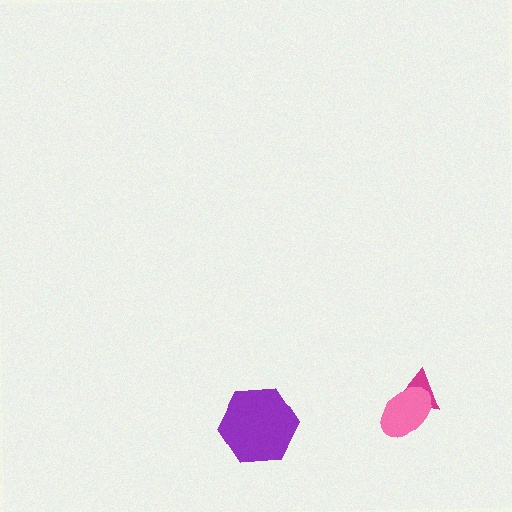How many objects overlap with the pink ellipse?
1 object overlaps with the pink ellipse.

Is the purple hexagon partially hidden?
No, no other shape covers it.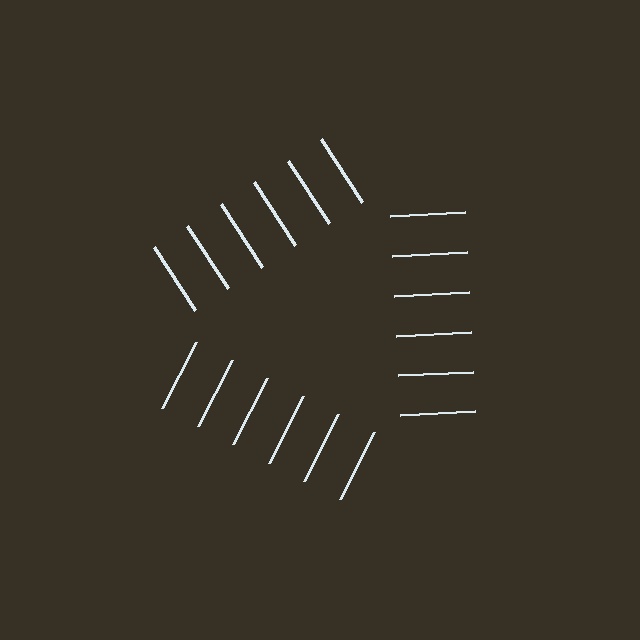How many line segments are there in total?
18 — 6 along each of the 3 edges.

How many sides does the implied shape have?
3 sides — the line-ends trace a triangle.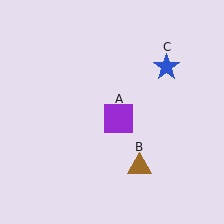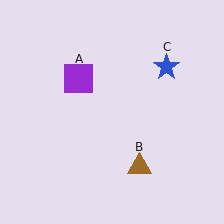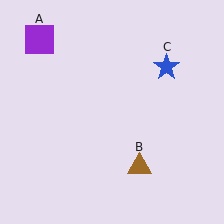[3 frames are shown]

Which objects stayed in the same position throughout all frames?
Brown triangle (object B) and blue star (object C) remained stationary.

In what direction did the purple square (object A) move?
The purple square (object A) moved up and to the left.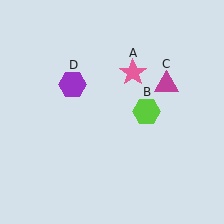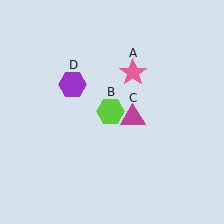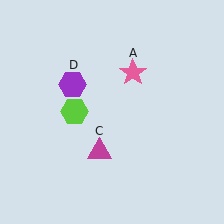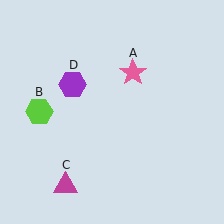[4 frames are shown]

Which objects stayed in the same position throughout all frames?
Pink star (object A) and purple hexagon (object D) remained stationary.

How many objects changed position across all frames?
2 objects changed position: lime hexagon (object B), magenta triangle (object C).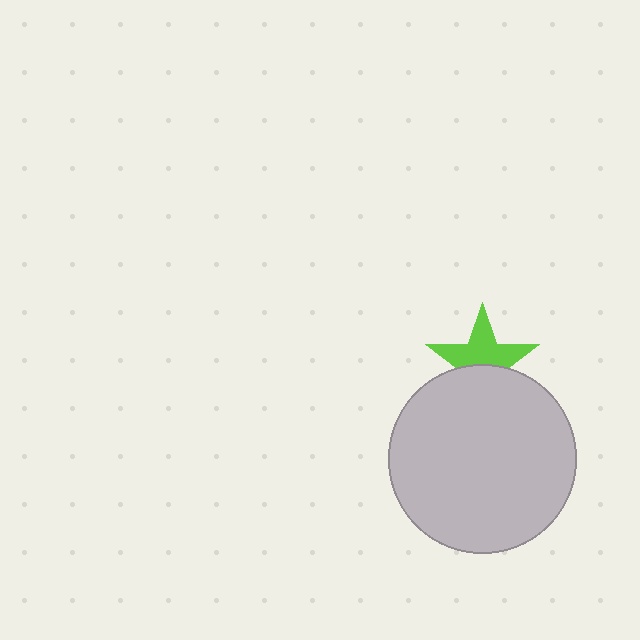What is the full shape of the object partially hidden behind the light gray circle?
The partially hidden object is a lime star.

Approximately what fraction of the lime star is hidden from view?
Roughly 42% of the lime star is hidden behind the light gray circle.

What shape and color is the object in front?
The object in front is a light gray circle.